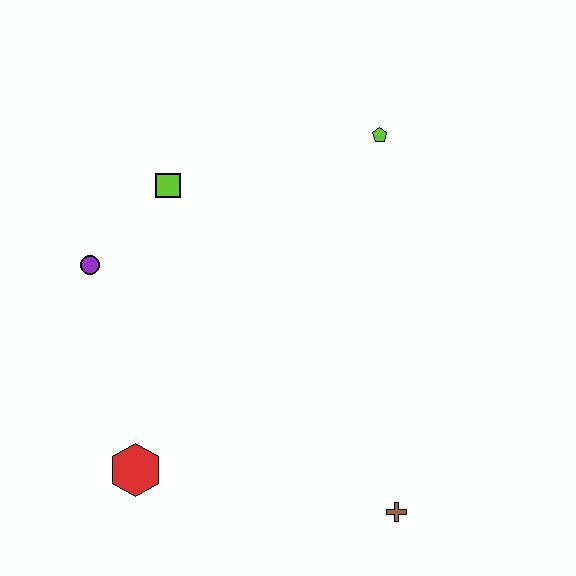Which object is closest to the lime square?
The purple circle is closest to the lime square.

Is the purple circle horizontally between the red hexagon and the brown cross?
No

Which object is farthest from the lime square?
The brown cross is farthest from the lime square.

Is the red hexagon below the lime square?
Yes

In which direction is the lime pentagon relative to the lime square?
The lime pentagon is to the right of the lime square.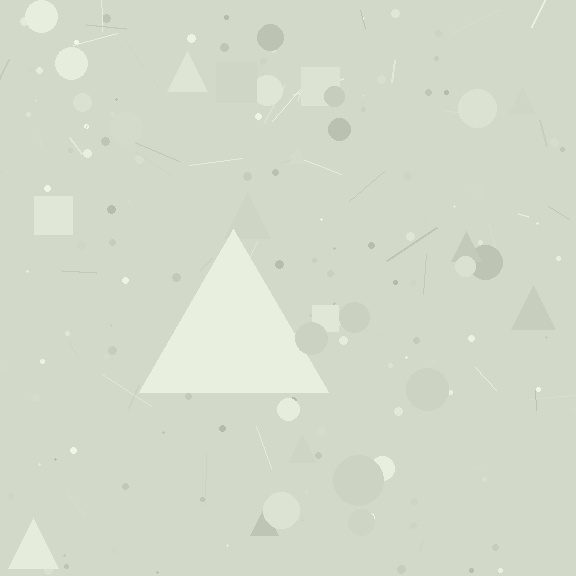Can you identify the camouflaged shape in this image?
The camouflaged shape is a triangle.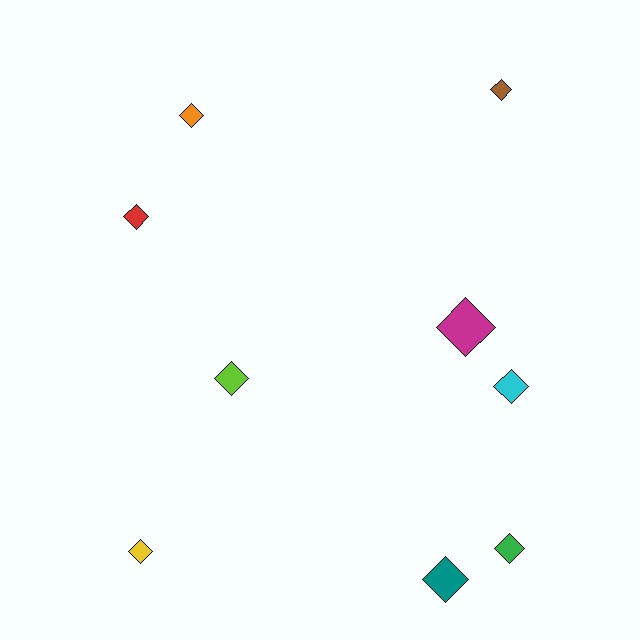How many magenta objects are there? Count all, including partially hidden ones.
There is 1 magenta object.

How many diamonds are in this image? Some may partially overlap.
There are 9 diamonds.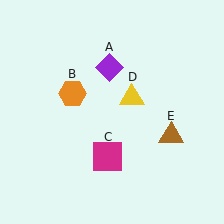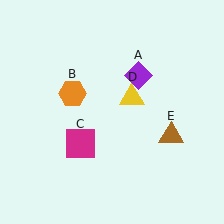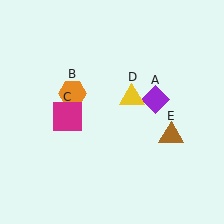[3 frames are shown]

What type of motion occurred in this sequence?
The purple diamond (object A), magenta square (object C) rotated clockwise around the center of the scene.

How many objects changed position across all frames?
2 objects changed position: purple diamond (object A), magenta square (object C).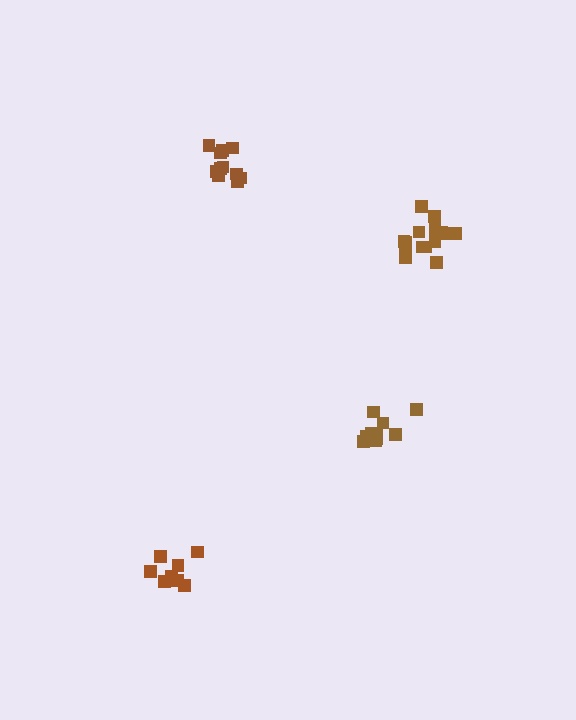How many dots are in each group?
Group 1: 12 dots, Group 2: 10 dots, Group 3: 11 dots, Group 4: 15 dots (48 total).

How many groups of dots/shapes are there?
There are 4 groups.